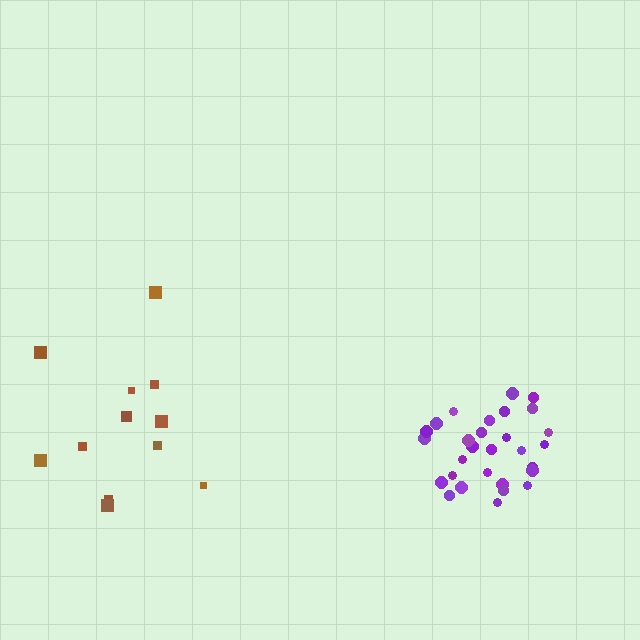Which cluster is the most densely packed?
Purple.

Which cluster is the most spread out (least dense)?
Brown.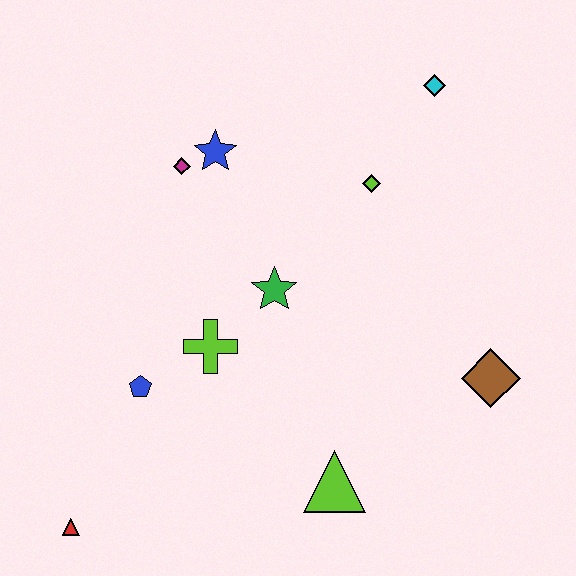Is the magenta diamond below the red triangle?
No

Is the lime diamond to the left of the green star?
No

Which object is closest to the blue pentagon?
The lime cross is closest to the blue pentagon.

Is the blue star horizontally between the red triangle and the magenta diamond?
No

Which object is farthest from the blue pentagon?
The cyan diamond is farthest from the blue pentagon.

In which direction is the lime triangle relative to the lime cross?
The lime triangle is below the lime cross.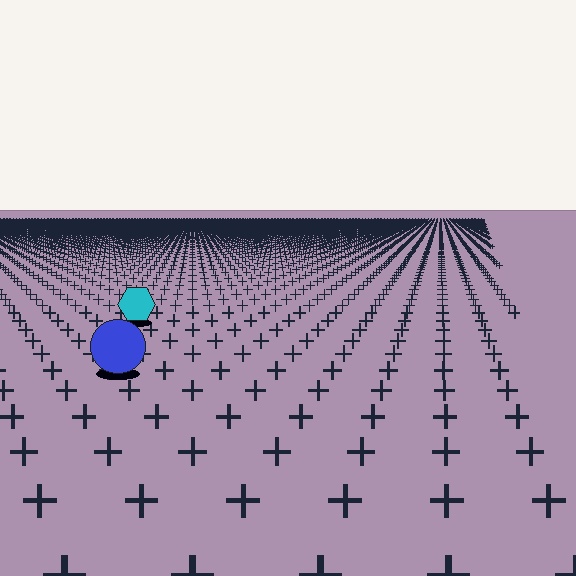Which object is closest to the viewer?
The blue circle is closest. The texture marks near it are larger and more spread out.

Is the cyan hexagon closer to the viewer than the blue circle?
No. The blue circle is closer — you can tell from the texture gradient: the ground texture is coarser near it.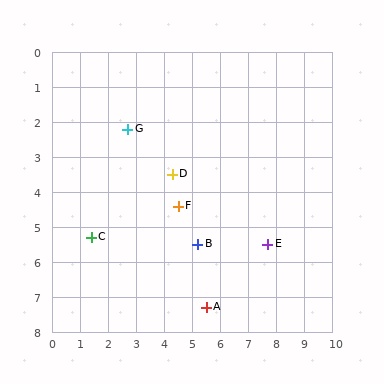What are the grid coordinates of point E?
Point E is at approximately (7.7, 5.5).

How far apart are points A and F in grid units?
Points A and F are about 3.1 grid units apart.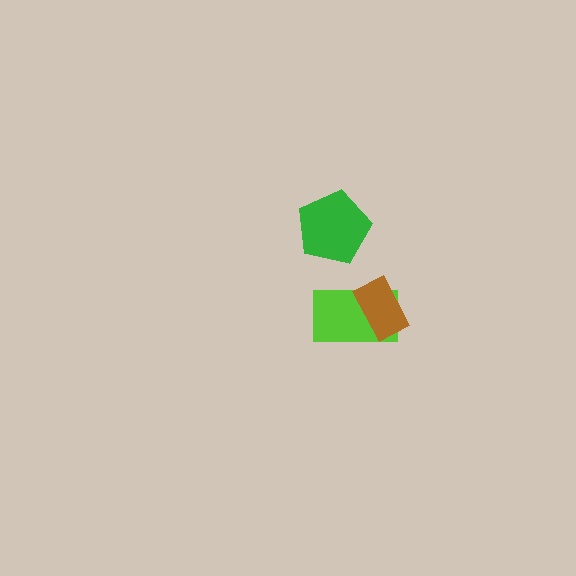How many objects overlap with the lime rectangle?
1 object overlaps with the lime rectangle.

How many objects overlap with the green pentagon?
0 objects overlap with the green pentagon.